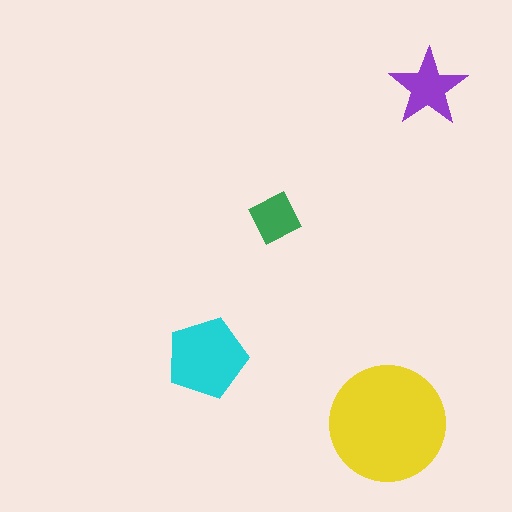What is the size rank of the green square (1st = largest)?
4th.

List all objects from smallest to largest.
The green square, the purple star, the cyan pentagon, the yellow circle.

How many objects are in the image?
There are 4 objects in the image.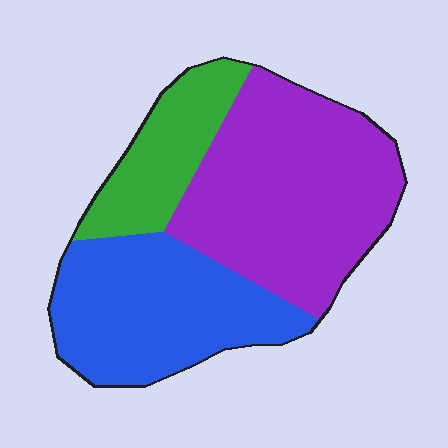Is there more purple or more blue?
Purple.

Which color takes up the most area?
Purple, at roughly 45%.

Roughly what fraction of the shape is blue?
Blue covers about 35% of the shape.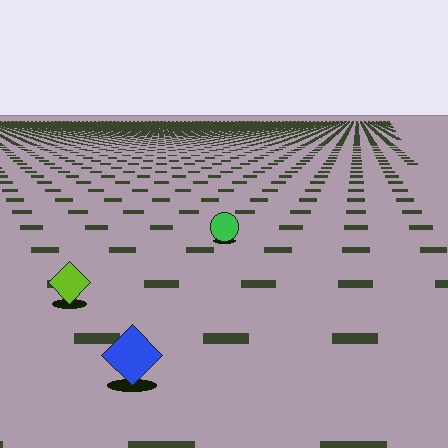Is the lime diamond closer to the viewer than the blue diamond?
No. The blue diamond is closer — you can tell from the texture gradient: the ground texture is coarser near it.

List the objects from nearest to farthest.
From nearest to farthest: the blue diamond, the lime diamond, the green circle.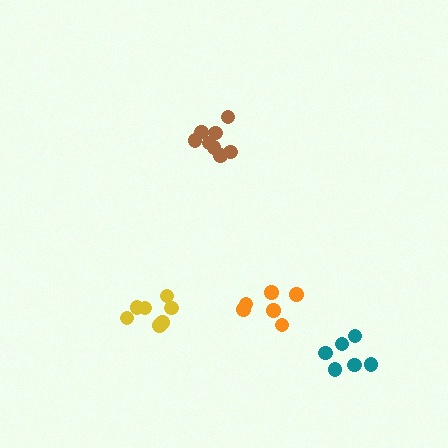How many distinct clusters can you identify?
There are 4 distinct clusters.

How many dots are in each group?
Group 1: 6 dots, Group 2: 7 dots, Group 3: 8 dots, Group 4: 6 dots (27 total).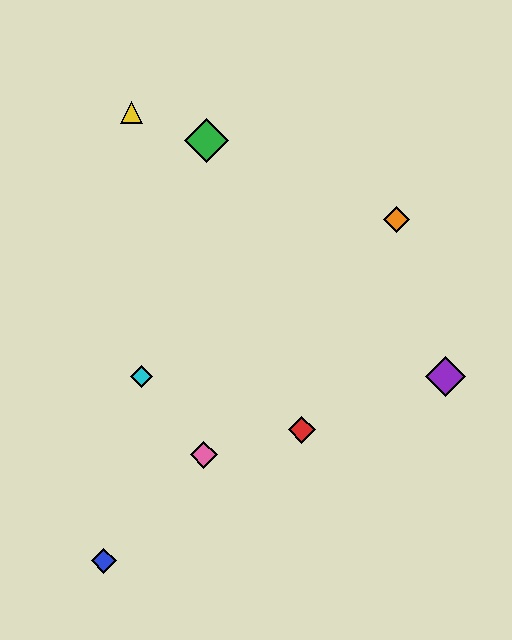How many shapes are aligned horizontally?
2 shapes (the purple diamond, the cyan diamond) are aligned horizontally.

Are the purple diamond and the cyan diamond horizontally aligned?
Yes, both are at y≈376.